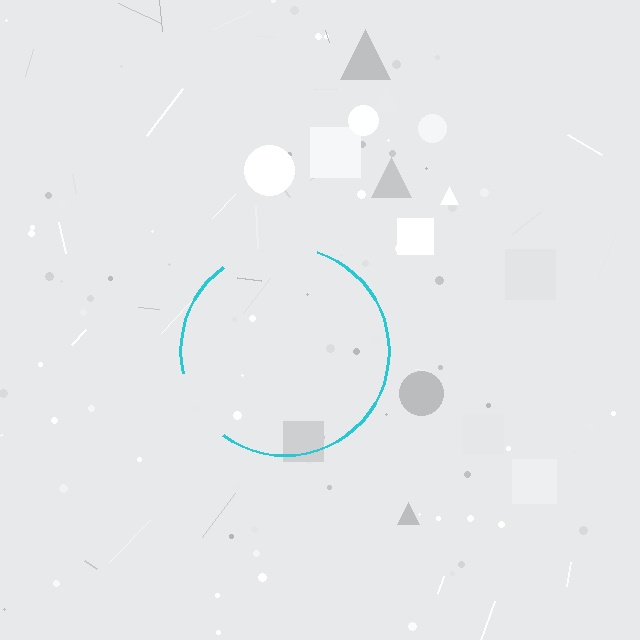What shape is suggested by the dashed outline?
The dashed outline suggests a circle.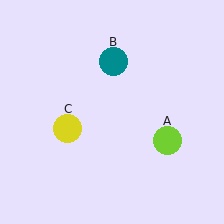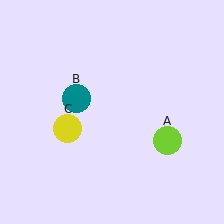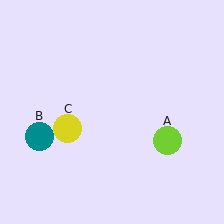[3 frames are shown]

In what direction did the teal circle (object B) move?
The teal circle (object B) moved down and to the left.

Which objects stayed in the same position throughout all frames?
Lime circle (object A) and yellow circle (object C) remained stationary.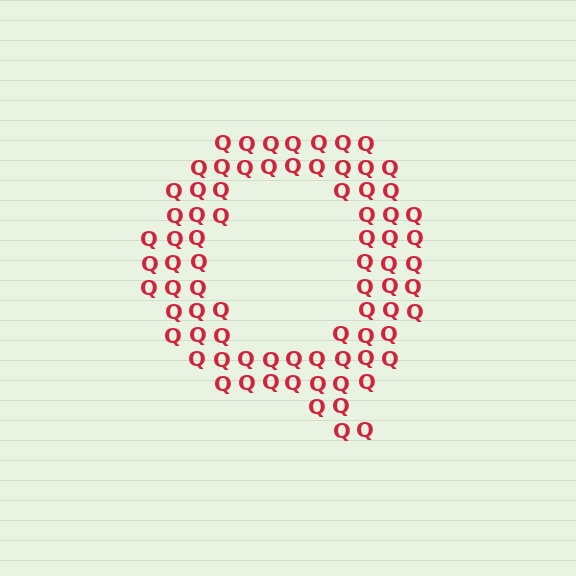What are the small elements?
The small elements are letter Q's.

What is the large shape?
The large shape is the letter Q.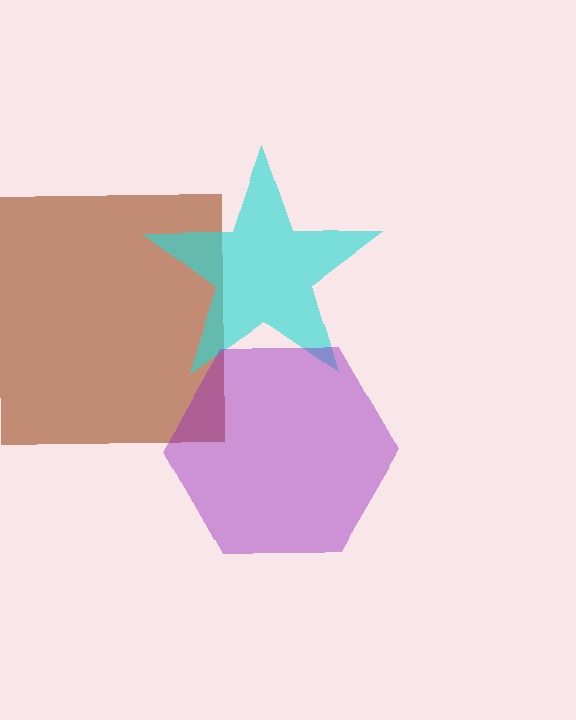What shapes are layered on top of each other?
The layered shapes are: a brown square, a cyan star, a purple hexagon.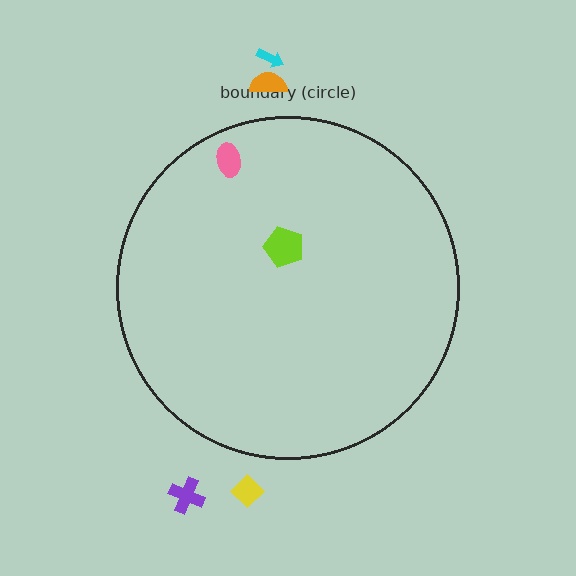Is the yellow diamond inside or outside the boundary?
Outside.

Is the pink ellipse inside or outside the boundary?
Inside.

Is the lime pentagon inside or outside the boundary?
Inside.